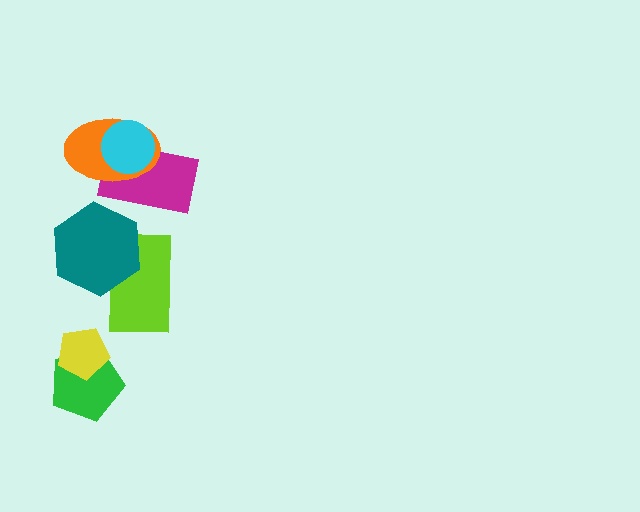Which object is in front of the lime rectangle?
The teal hexagon is in front of the lime rectangle.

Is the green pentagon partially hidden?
Yes, it is partially covered by another shape.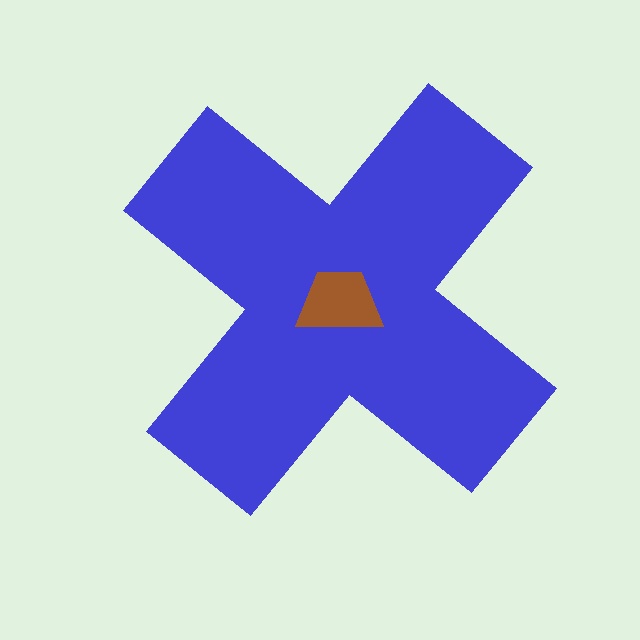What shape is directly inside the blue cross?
The brown trapezoid.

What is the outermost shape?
The blue cross.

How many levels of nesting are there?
2.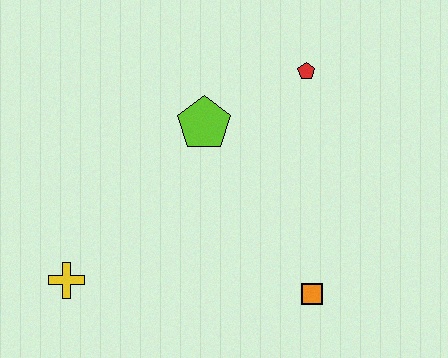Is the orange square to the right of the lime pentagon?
Yes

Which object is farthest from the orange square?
The yellow cross is farthest from the orange square.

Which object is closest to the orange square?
The lime pentagon is closest to the orange square.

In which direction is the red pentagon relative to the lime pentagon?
The red pentagon is to the right of the lime pentagon.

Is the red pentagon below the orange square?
No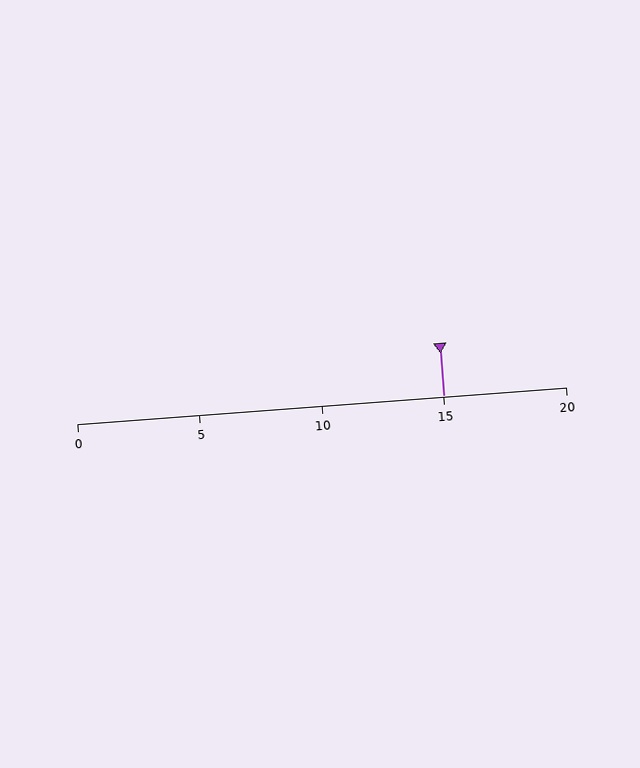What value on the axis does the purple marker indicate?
The marker indicates approximately 15.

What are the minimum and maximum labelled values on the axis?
The axis runs from 0 to 20.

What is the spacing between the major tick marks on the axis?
The major ticks are spaced 5 apart.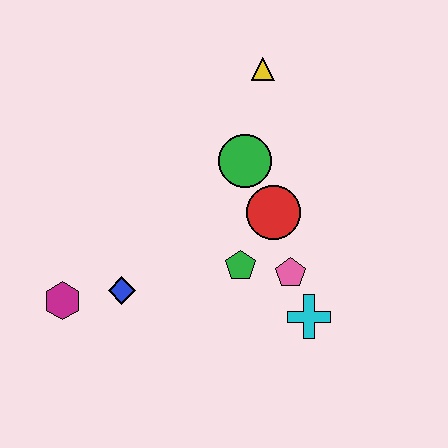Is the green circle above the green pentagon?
Yes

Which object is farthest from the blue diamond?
The yellow triangle is farthest from the blue diamond.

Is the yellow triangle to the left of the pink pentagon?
Yes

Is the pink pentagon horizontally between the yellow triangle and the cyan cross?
Yes